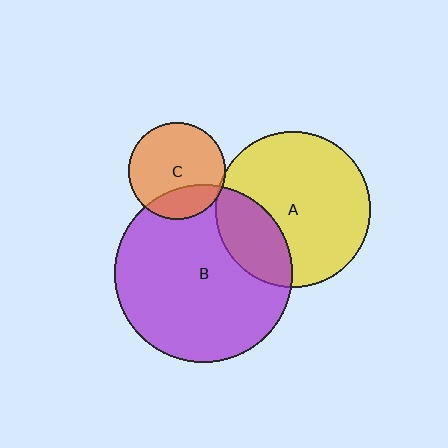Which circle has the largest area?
Circle B (purple).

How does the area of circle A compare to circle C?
Approximately 2.6 times.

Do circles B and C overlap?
Yes.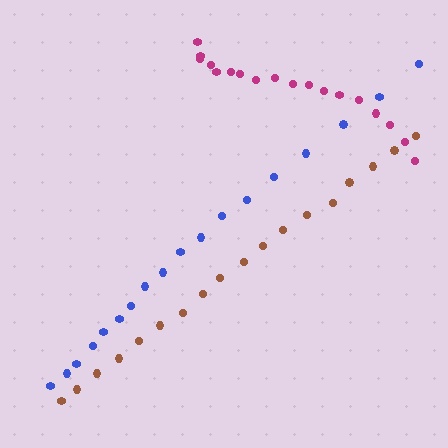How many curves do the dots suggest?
There are 3 distinct paths.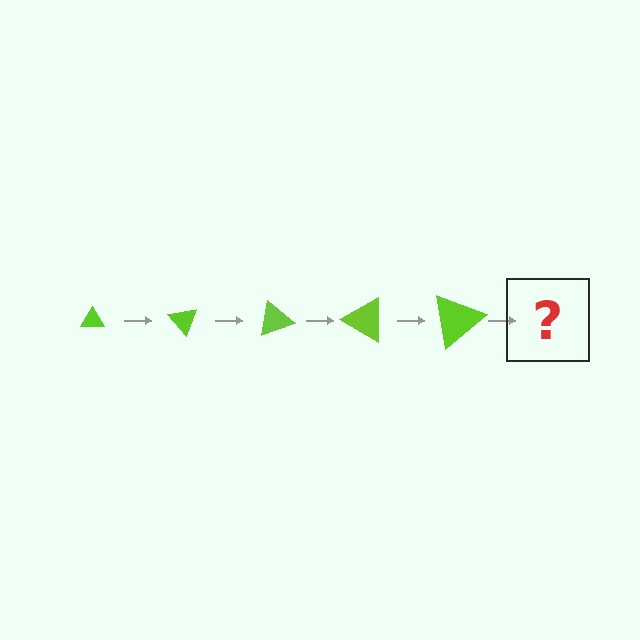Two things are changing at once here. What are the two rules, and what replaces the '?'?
The two rules are that the triangle grows larger each step and it rotates 50 degrees each step. The '?' should be a triangle, larger than the previous one and rotated 250 degrees from the start.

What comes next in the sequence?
The next element should be a triangle, larger than the previous one and rotated 250 degrees from the start.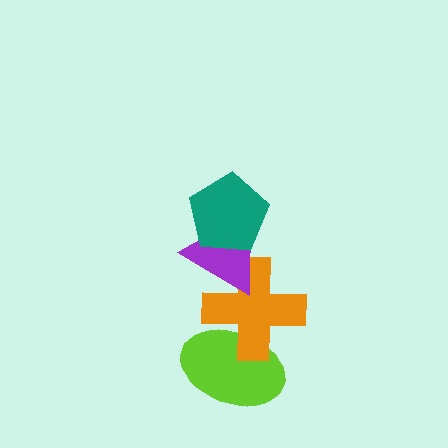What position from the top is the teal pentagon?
The teal pentagon is 1st from the top.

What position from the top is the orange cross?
The orange cross is 3rd from the top.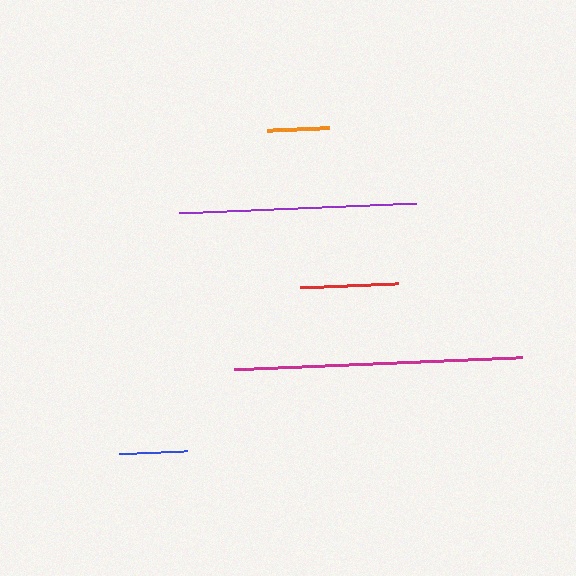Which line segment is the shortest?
The orange line is the shortest at approximately 62 pixels.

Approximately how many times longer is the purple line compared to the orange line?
The purple line is approximately 3.8 times the length of the orange line.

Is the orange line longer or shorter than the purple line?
The purple line is longer than the orange line.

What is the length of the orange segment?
The orange segment is approximately 62 pixels long.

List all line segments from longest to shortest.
From longest to shortest: magenta, purple, red, blue, orange.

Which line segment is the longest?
The magenta line is the longest at approximately 289 pixels.